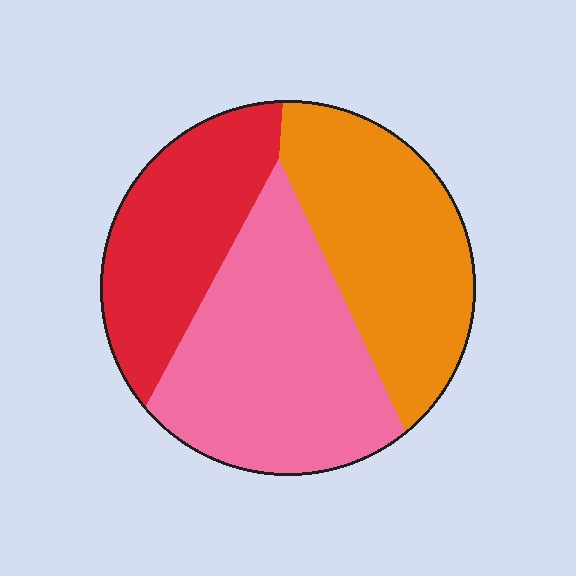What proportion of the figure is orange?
Orange takes up about one third (1/3) of the figure.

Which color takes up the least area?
Red, at roughly 25%.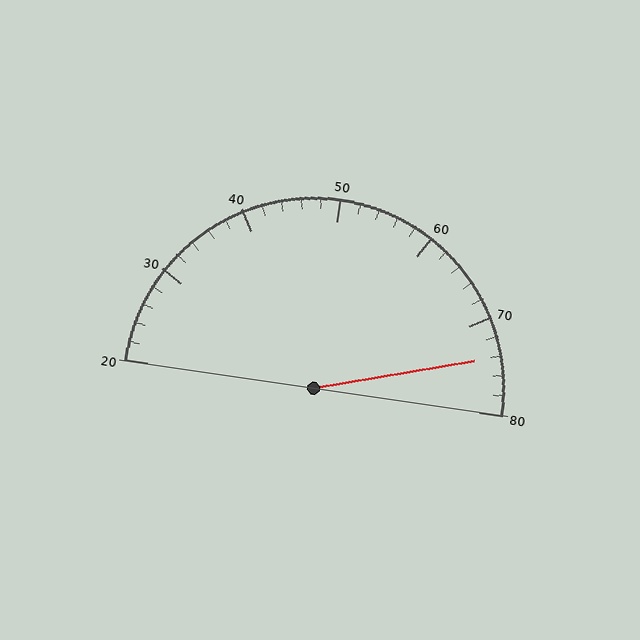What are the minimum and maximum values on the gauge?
The gauge ranges from 20 to 80.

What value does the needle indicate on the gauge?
The needle indicates approximately 74.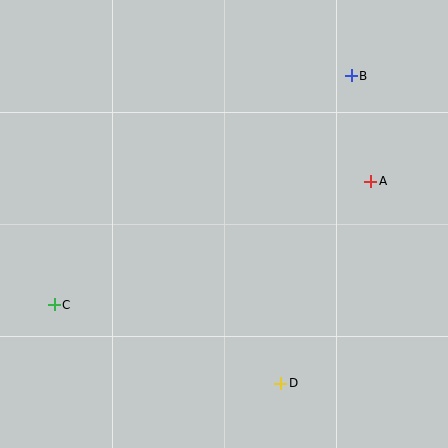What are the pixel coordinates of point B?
Point B is at (351, 76).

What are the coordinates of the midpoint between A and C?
The midpoint between A and C is at (213, 243).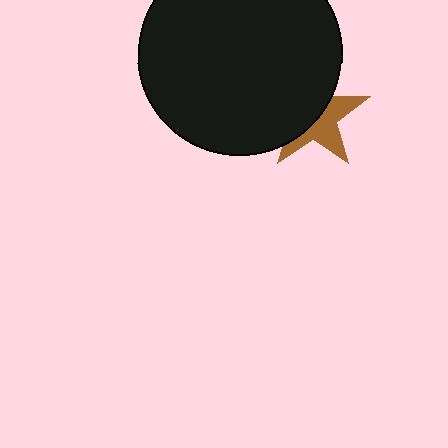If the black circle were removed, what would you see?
You would see the complete brown star.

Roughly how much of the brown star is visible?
About half of it is visible (roughly 45%).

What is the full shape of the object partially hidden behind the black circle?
The partially hidden object is a brown star.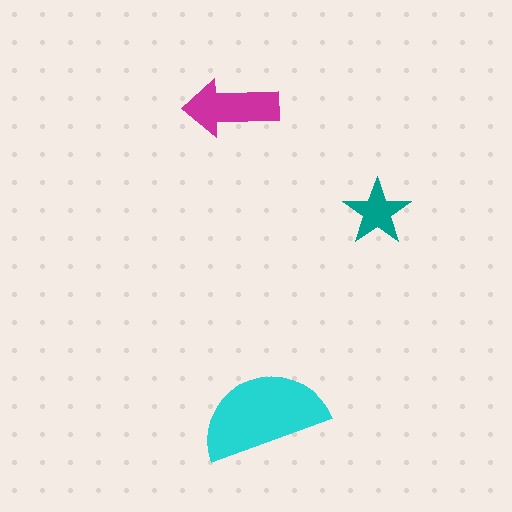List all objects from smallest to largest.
The teal star, the magenta arrow, the cyan semicircle.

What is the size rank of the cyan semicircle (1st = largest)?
1st.